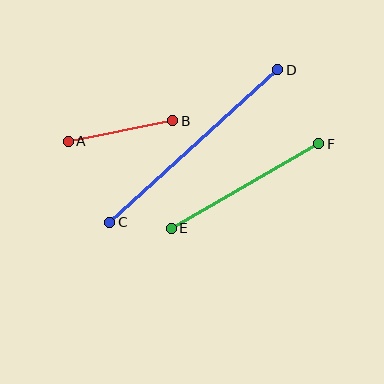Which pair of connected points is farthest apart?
Points C and D are farthest apart.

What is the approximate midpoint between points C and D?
The midpoint is at approximately (194, 146) pixels.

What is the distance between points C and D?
The distance is approximately 227 pixels.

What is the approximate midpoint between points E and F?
The midpoint is at approximately (245, 186) pixels.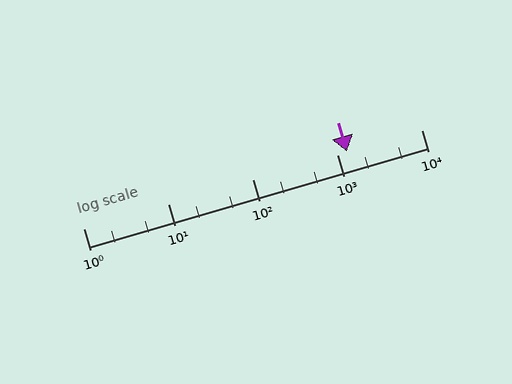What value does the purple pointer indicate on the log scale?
The pointer indicates approximately 1300.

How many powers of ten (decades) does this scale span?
The scale spans 4 decades, from 1 to 10000.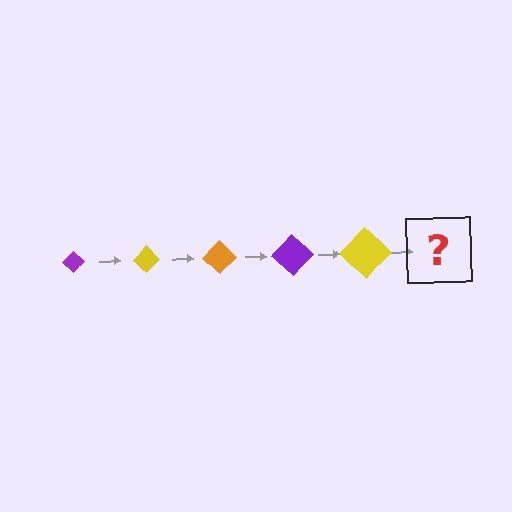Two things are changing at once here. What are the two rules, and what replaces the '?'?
The two rules are that the diamond grows larger each step and the color cycles through purple, yellow, and orange. The '?' should be an orange diamond, larger than the previous one.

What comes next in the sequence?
The next element should be an orange diamond, larger than the previous one.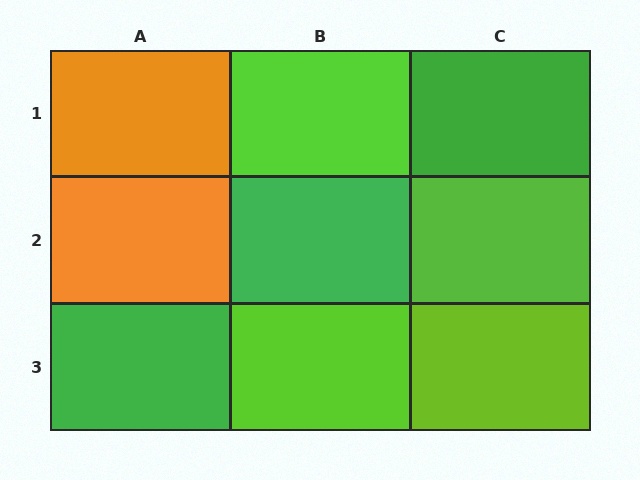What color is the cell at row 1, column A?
Orange.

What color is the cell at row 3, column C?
Lime.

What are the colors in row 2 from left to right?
Orange, green, lime.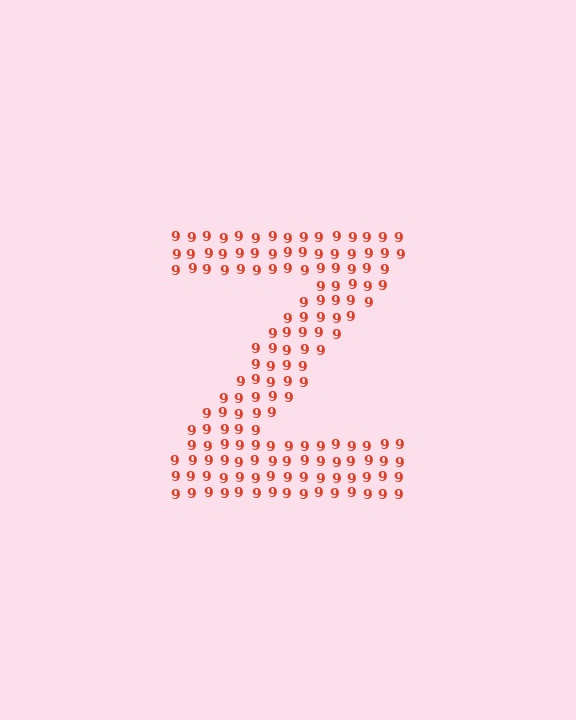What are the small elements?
The small elements are digit 9's.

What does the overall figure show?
The overall figure shows the letter Z.